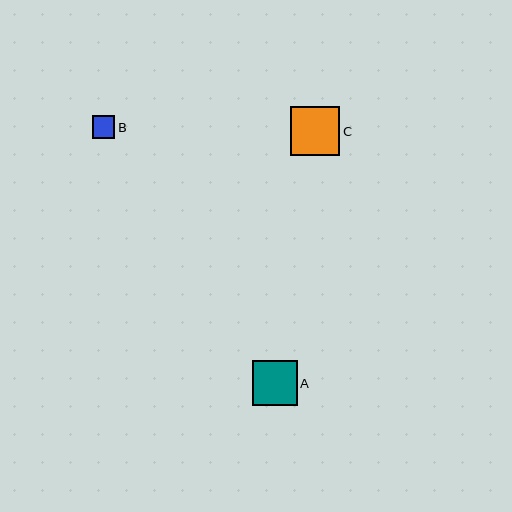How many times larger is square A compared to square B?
Square A is approximately 2.0 times the size of square B.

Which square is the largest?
Square C is the largest with a size of approximately 49 pixels.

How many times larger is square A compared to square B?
Square A is approximately 2.0 times the size of square B.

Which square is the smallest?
Square B is the smallest with a size of approximately 22 pixels.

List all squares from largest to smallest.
From largest to smallest: C, A, B.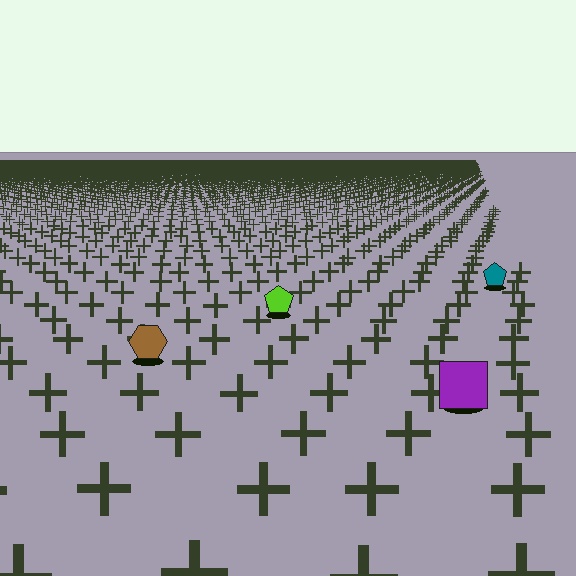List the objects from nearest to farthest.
From nearest to farthest: the purple square, the brown hexagon, the lime pentagon, the teal pentagon.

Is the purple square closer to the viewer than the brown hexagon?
Yes. The purple square is closer — you can tell from the texture gradient: the ground texture is coarser near it.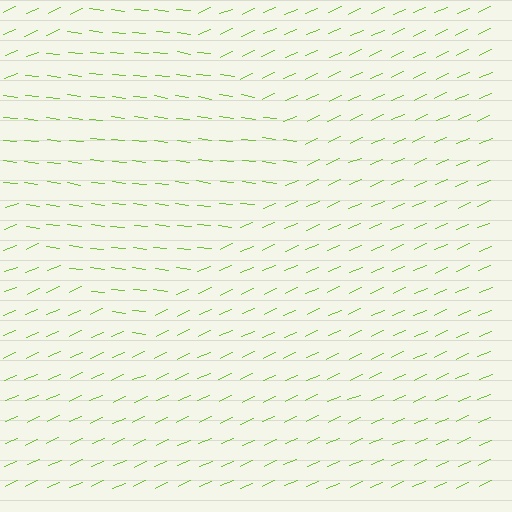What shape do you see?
I see a diamond.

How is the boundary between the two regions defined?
The boundary is defined purely by a change in line orientation (approximately 31 degrees difference). All lines are the same color and thickness.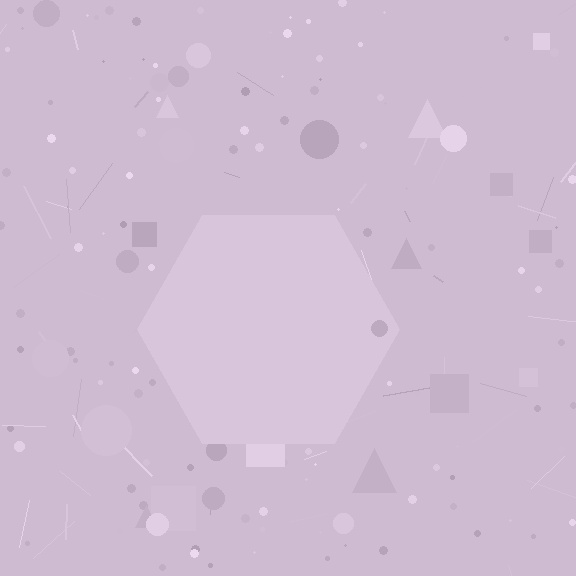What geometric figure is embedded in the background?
A hexagon is embedded in the background.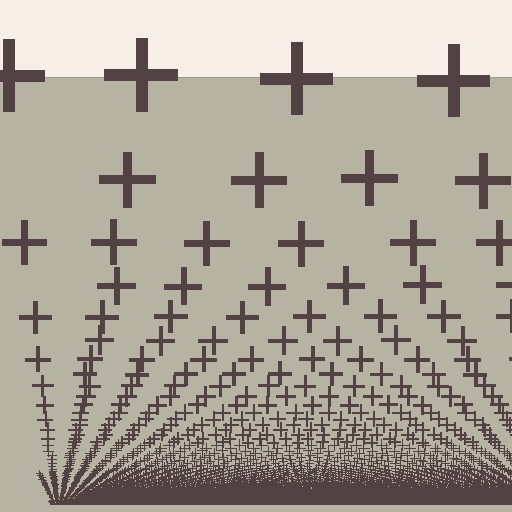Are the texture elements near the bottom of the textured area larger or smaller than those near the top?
Smaller. The gradient is inverted — elements near the bottom are smaller and denser.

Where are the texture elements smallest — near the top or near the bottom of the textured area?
Near the bottom.